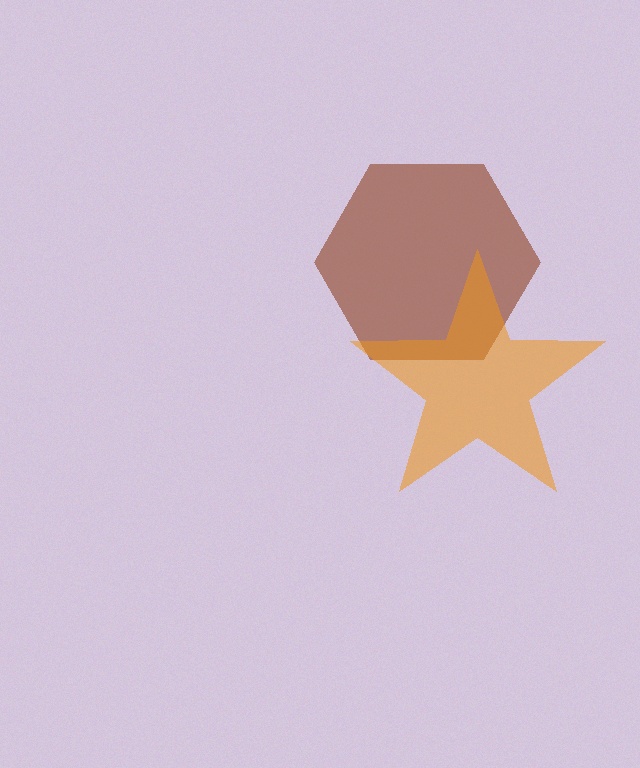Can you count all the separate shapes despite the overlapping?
Yes, there are 2 separate shapes.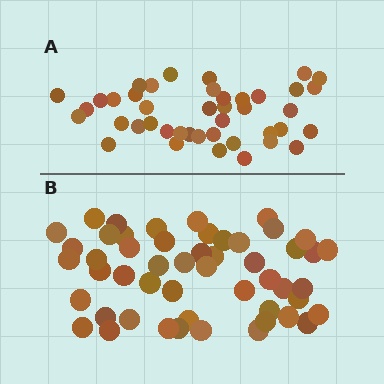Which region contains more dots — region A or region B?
Region B (the bottom region) has more dots.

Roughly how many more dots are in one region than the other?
Region B has roughly 8 or so more dots than region A.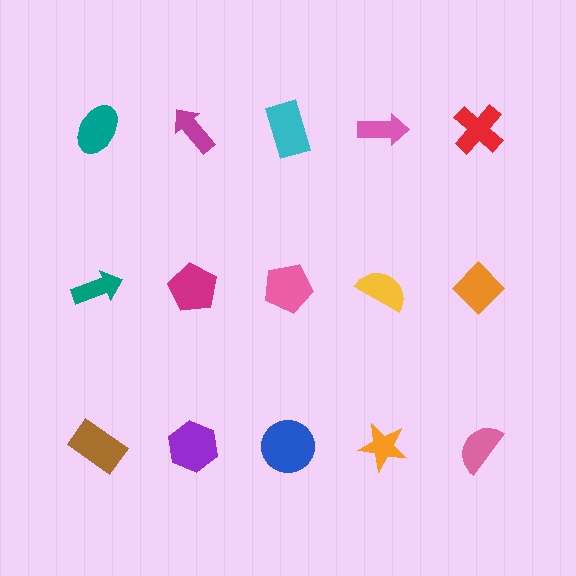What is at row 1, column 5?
A red cross.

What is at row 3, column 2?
A purple hexagon.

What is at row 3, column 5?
A pink semicircle.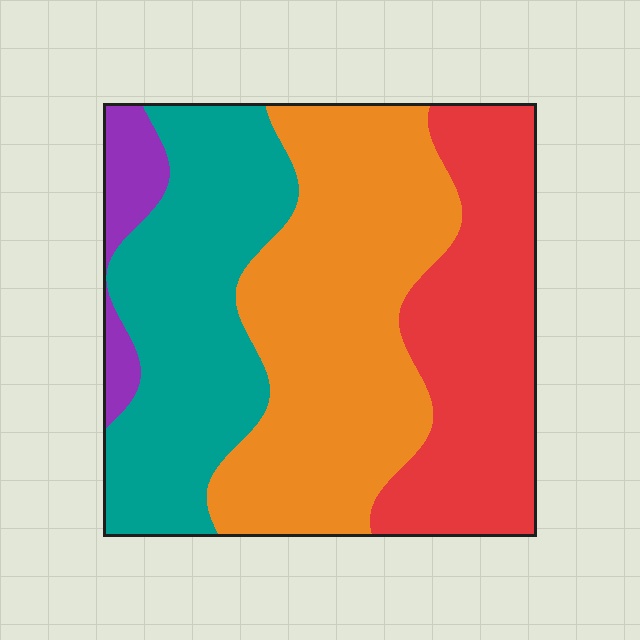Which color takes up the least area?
Purple, at roughly 5%.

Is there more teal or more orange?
Orange.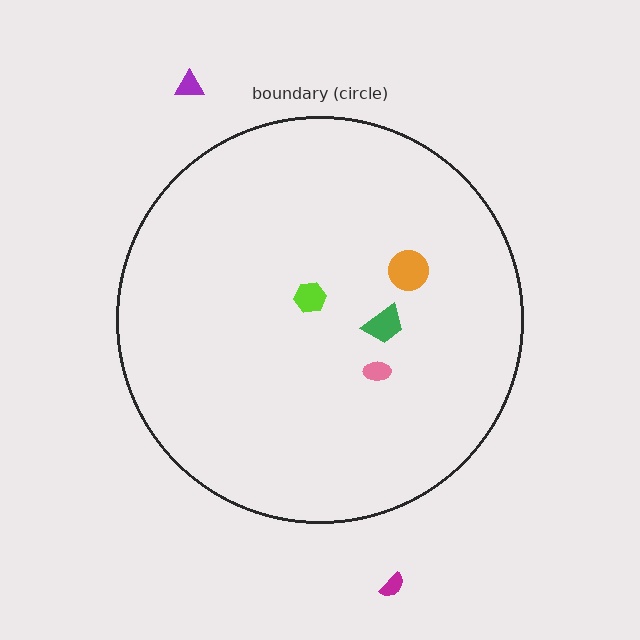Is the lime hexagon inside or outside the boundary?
Inside.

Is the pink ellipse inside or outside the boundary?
Inside.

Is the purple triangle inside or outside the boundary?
Outside.